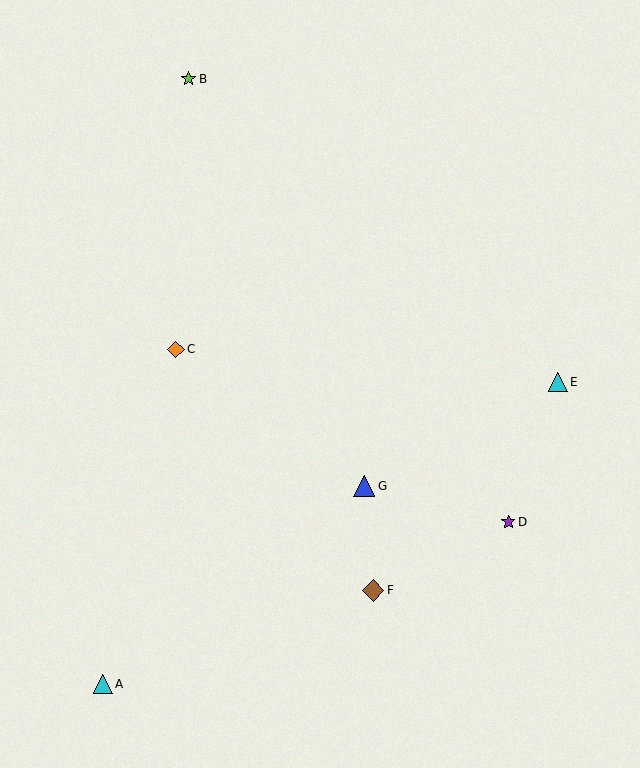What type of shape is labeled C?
Shape C is an orange diamond.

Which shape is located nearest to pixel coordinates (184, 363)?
The orange diamond (labeled C) at (176, 349) is nearest to that location.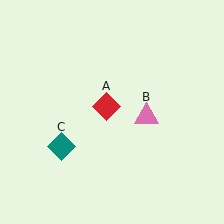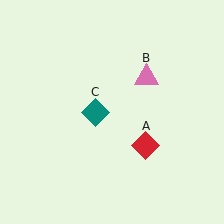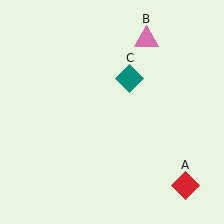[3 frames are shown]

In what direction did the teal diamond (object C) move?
The teal diamond (object C) moved up and to the right.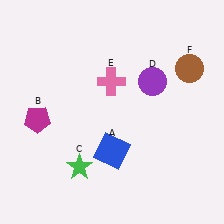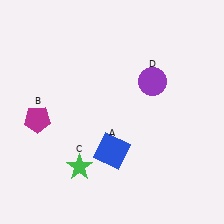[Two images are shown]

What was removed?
The pink cross (E), the brown circle (F) were removed in Image 2.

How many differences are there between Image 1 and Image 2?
There are 2 differences between the two images.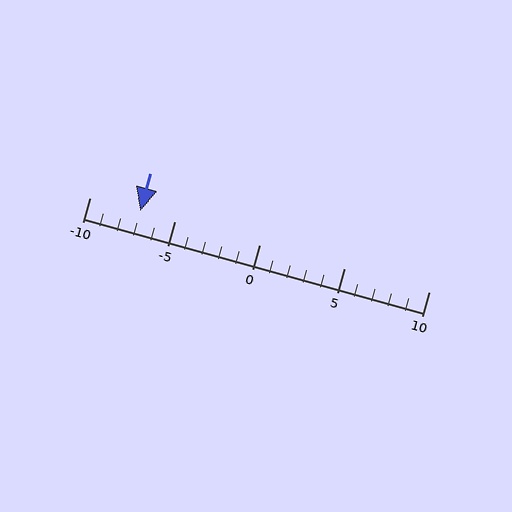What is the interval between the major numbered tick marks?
The major tick marks are spaced 5 units apart.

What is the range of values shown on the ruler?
The ruler shows values from -10 to 10.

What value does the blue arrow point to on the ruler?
The blue arrow points to approximately -7.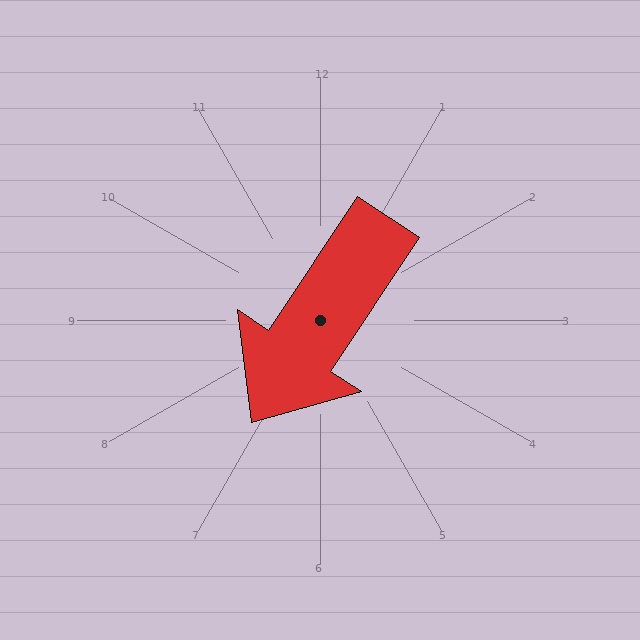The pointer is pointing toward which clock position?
Roughly 7 o'clock.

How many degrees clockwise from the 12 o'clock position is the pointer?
Approximately 214 degrees.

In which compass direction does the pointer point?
Southwest.